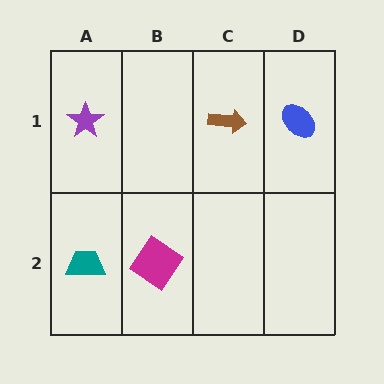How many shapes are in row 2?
2 shapes.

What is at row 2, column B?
A magenta diamond.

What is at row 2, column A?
A teal trapezoid.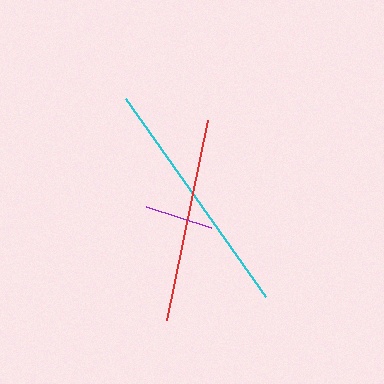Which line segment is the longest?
The cyan line is the longest at approximately 242 pixels.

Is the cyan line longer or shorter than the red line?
The cyan line is longer than the red line.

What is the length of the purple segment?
The purple segment is approximately 68 pixels long.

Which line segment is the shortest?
The purple line is the shortest at approximately 68 pixels.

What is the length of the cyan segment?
The cyan segment is approximately 242 pixels long.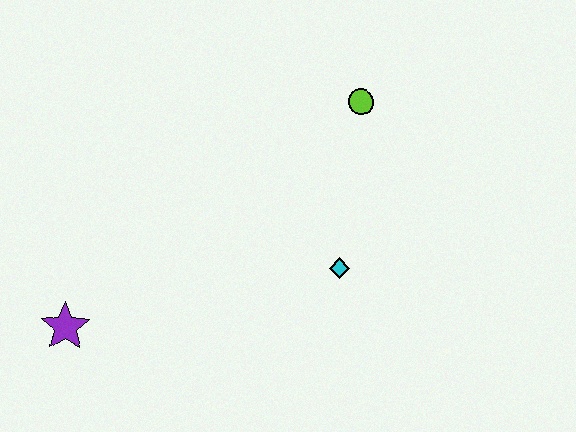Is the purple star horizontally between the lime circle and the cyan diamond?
No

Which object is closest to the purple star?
The cyan diamond is closest to the purple star.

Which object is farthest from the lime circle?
The purple star is farthest from the lime circle.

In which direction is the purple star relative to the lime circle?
The purple star is to the left of the lime circle.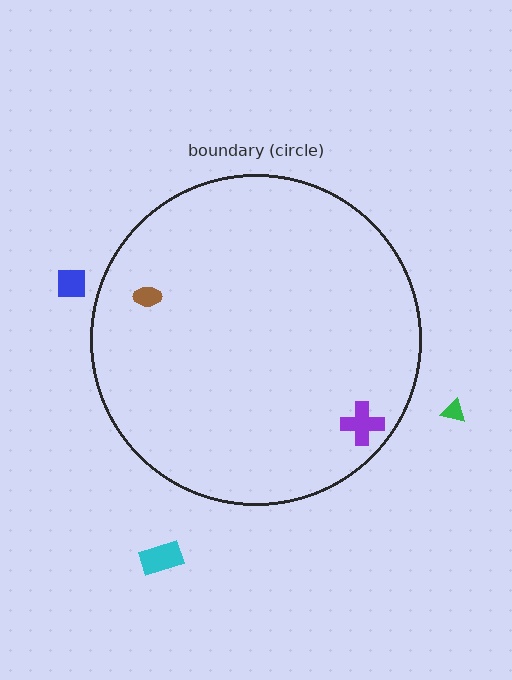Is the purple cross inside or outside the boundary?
Inside.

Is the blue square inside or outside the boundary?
Outside.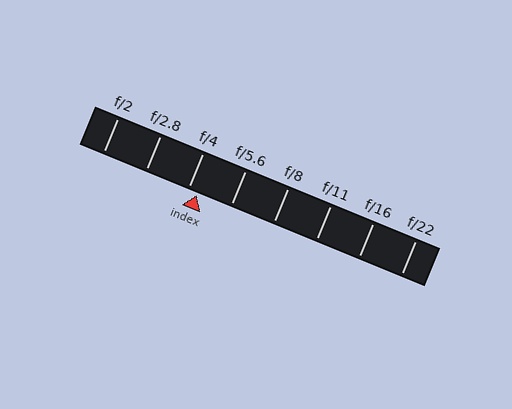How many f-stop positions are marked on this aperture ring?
There are 8 f-stop positions marked.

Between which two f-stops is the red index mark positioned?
The index mark is between f/4 and f/5.6.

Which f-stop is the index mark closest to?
The index mark is closest to f/4.